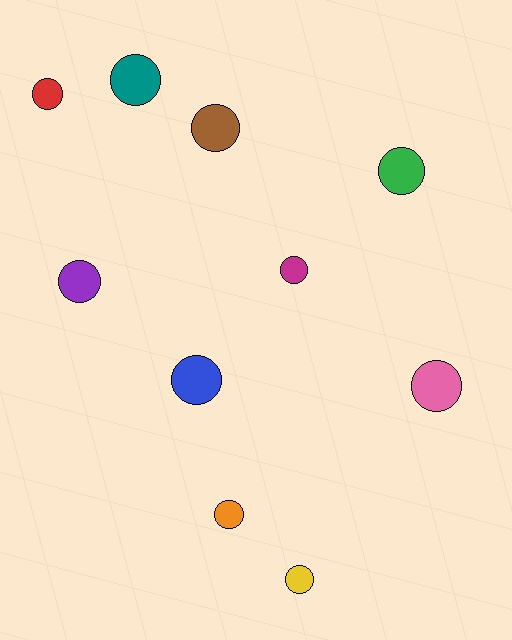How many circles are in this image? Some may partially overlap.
There are 10 circles.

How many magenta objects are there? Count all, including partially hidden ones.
There is 1 magenta object.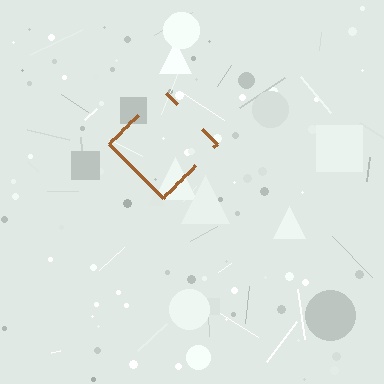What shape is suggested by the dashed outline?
The dashed outline suggests a diamond.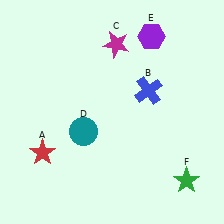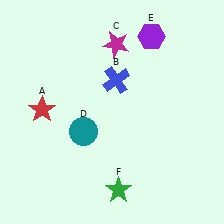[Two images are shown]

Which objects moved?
The objects that moved are: the red star (A), the blue cross (B), the green star (F).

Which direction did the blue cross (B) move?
The blue cross (B) moved left.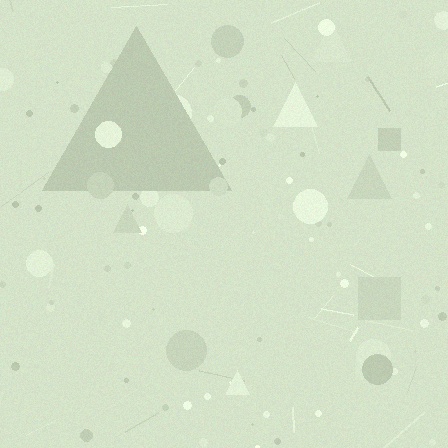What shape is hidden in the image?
A triangle is hidden in the image.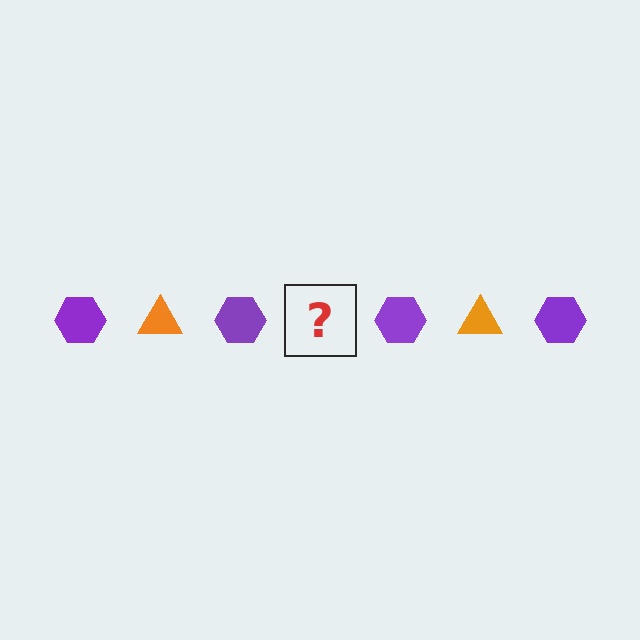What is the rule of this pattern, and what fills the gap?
The rule is that the pattern alternates between purple hexagon and orange triangle. The gap should be filled with an orange triangle.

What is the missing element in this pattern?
The missing element is an orange triangle.